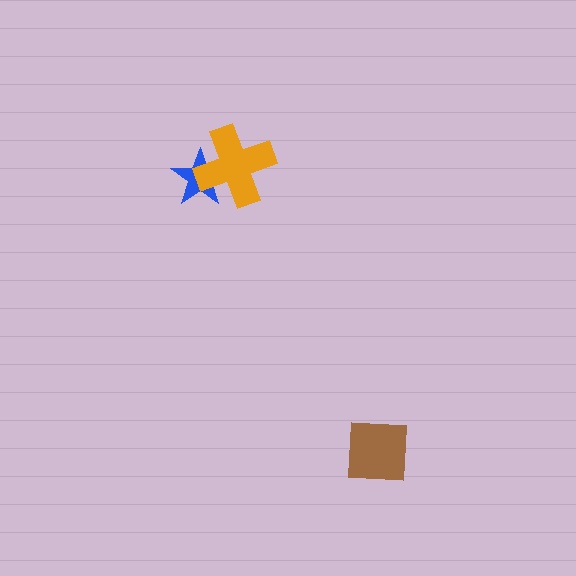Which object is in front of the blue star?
The orange cross is in front of the blue star.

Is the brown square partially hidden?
No, no other shape covers it.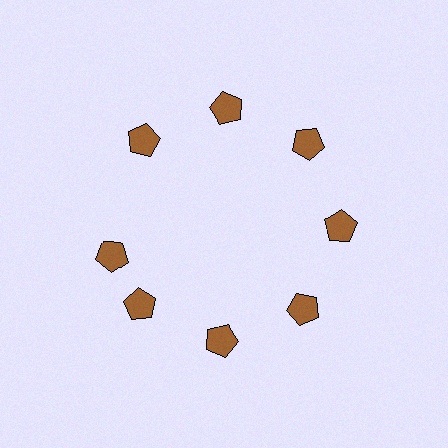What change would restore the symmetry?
The symmetry would be restored by rotating it back into even spacing with its neighbors so that all 8 pentagons sit at equal angles and equal distance from the center.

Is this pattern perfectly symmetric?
No. The 8 brown pentagons are arranged in a ring, but one element near the 9 o'clock position is rotated out of alignment along the ring, breaking the 8-fold rotational symmetry.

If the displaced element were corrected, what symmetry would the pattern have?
It would have 8-fold rotational symmetry — the pattern would map onto itself every 45 degrees.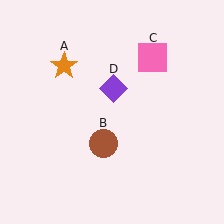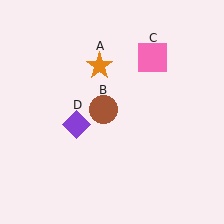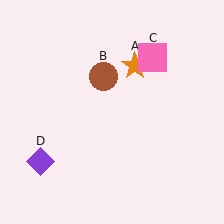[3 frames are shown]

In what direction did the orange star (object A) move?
The orange star (object A) moved right.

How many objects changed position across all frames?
3 objects changed position: orange star (object A), brown circle (object B), purple diamond (object D).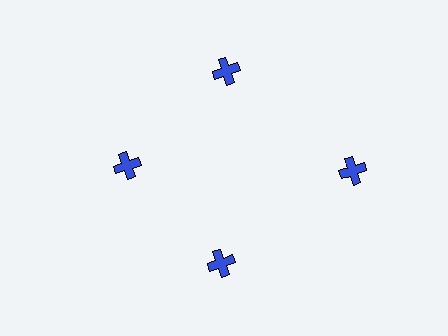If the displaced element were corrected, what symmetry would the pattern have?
It would have 4-fold rotational symmetry — the pattern would map onto itself every 90 degrees.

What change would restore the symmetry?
The symmetry would be restored by moving it inward, back onto the ring so that all 4 crosses sit at equal angles and equal distance from the center.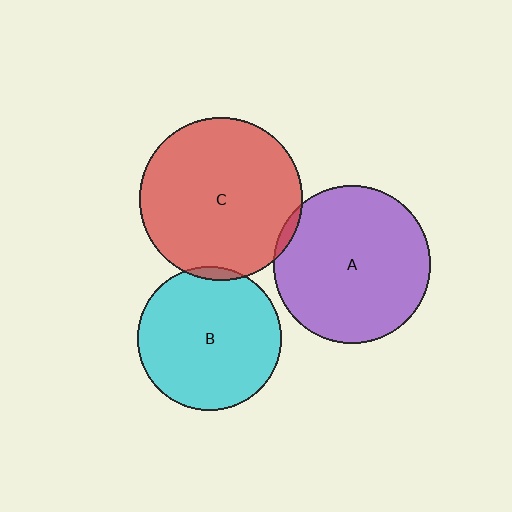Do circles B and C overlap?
Yes.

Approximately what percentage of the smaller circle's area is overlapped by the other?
Approximately 5%.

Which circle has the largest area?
Circle C (red).